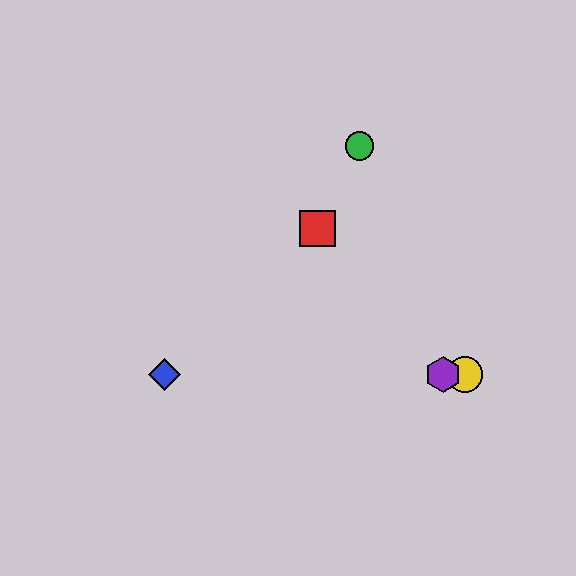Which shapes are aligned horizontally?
The blue diamond, the yellow circle, the purple hexagon are aligned horizontally.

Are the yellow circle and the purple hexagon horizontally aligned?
Yes, both are at y≈375.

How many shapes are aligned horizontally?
3 shapes (the blue diamond, the yellow circle, the purple hexagon) are aligned horizontally.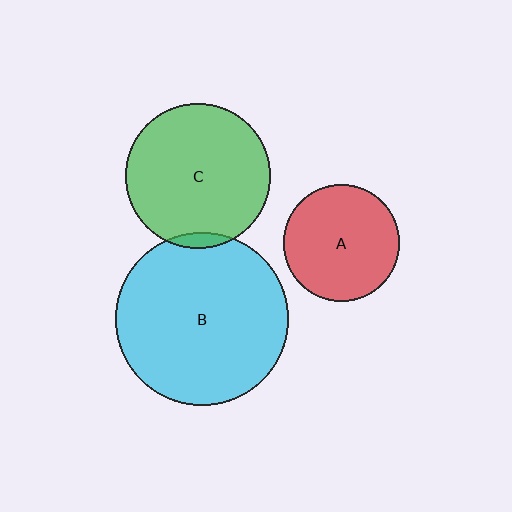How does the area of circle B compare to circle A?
Approximately 2.2 times.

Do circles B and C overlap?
Yes.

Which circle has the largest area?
Circle B (cyan).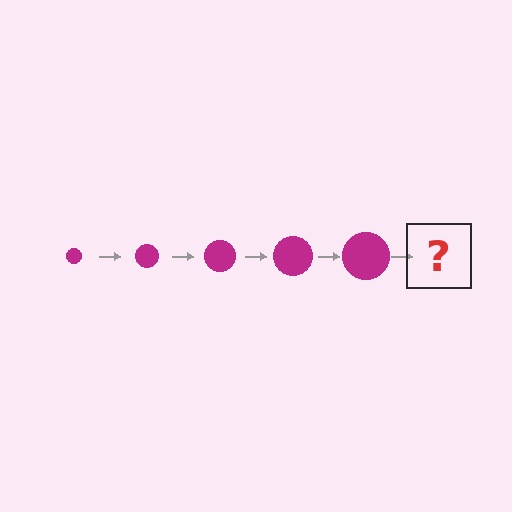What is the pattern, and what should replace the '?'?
The pattern is that the circle gets progressively larger each step. The '?' should be a magenta circle, larger than the previous one.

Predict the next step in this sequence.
The next step is a magenta circle, larger than the previous one.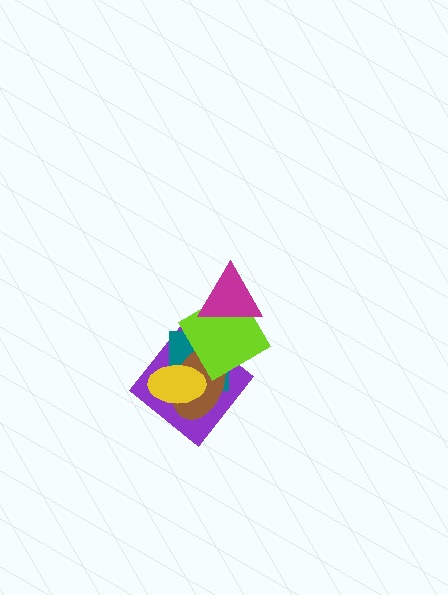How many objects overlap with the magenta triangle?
1 object overlaps with the magenta triangle.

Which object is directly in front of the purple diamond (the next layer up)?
The teal square is directly in front of the purple diamond.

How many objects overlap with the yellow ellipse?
3 objects overlap with the yellow ellipse.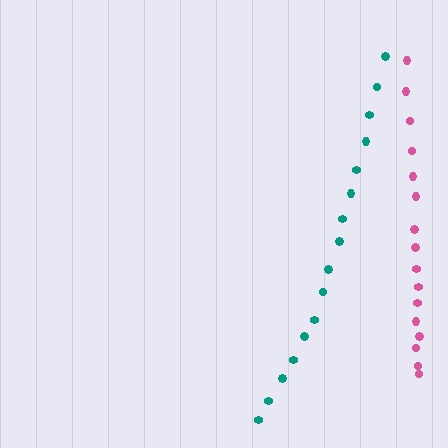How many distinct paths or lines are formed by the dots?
There are 2 distinct paths.